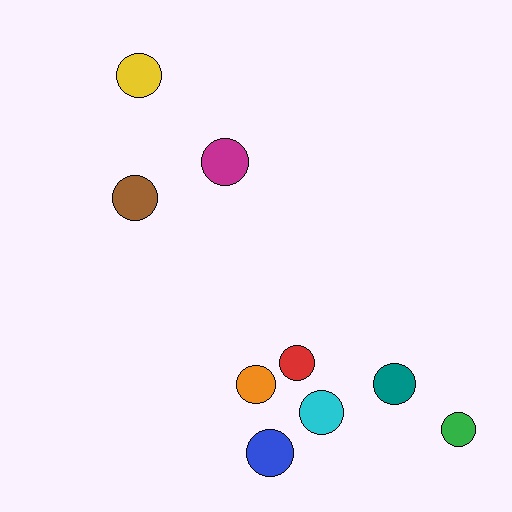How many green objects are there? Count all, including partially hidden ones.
There is 1 green object.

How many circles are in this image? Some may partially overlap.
There are 9 circles.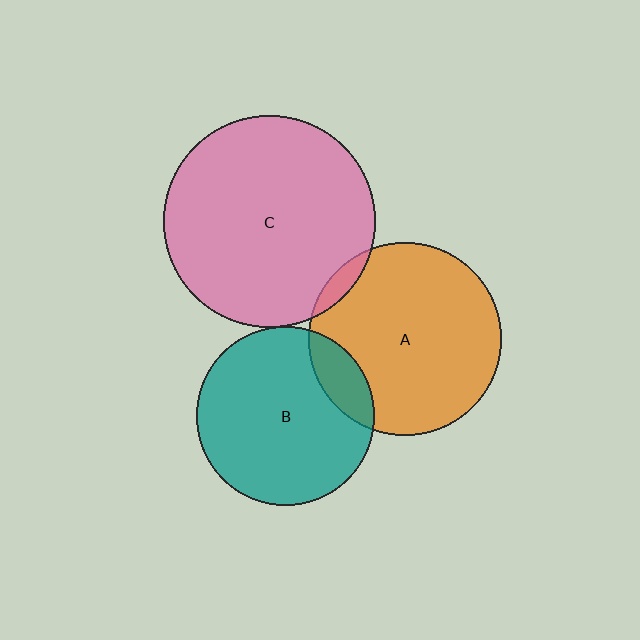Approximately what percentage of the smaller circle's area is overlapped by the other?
Approximately 5%.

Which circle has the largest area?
Circle C (pink).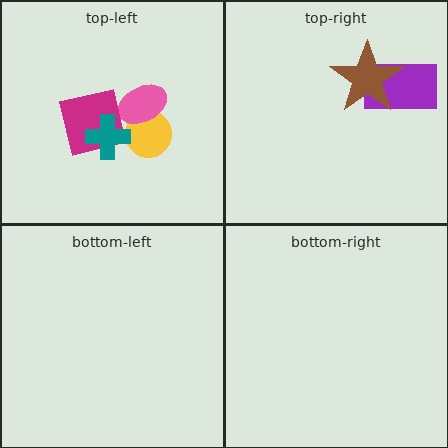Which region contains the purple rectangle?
The top-right region.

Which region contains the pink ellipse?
The top-left region.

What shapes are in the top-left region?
The yellow circle, the pink ellipse, the magenta square, the teal cross.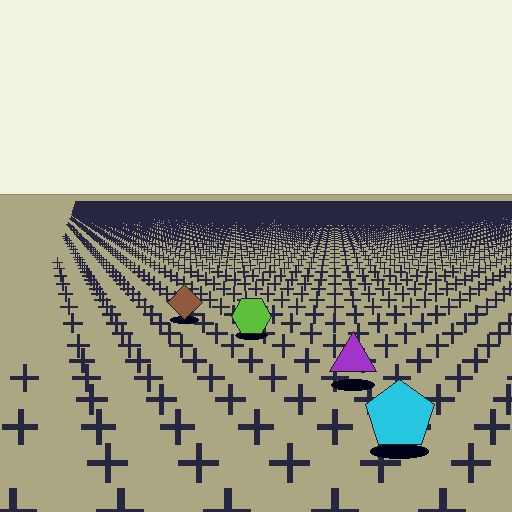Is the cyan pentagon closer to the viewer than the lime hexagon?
Yes. The cyan pentagon is closer — you can tell from the texture gradient: the ground texture is coarser near it.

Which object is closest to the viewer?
The cyan pentagon is closest. The texture marks near it are larger and more spread out.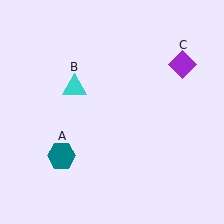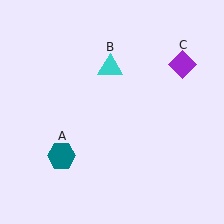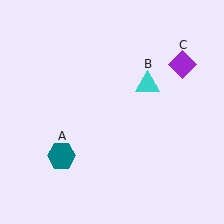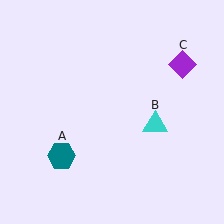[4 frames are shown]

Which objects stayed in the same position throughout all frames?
Teal hexagon (object A) and purple diamond (object C) remained stationary.